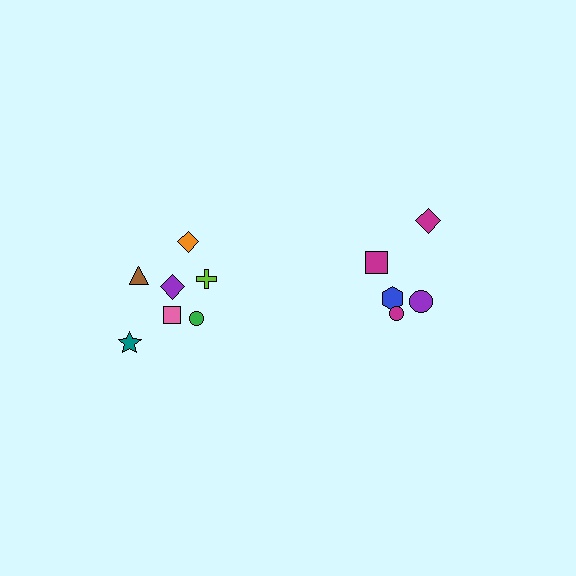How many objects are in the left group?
There are 7 objects.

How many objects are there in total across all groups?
There are 12 objects.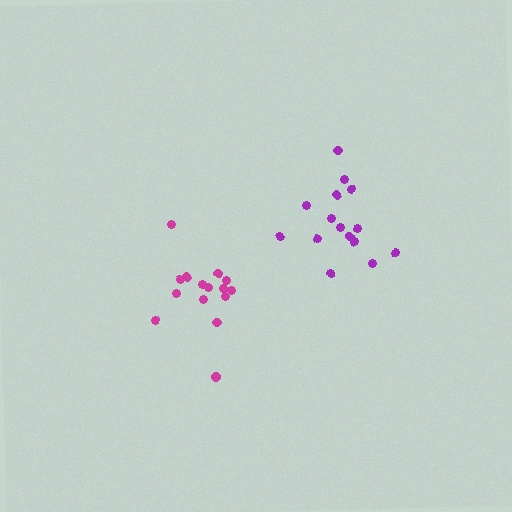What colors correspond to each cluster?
The clusters are colored: purple, magenta.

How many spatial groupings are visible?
There are 2 spatial groupings.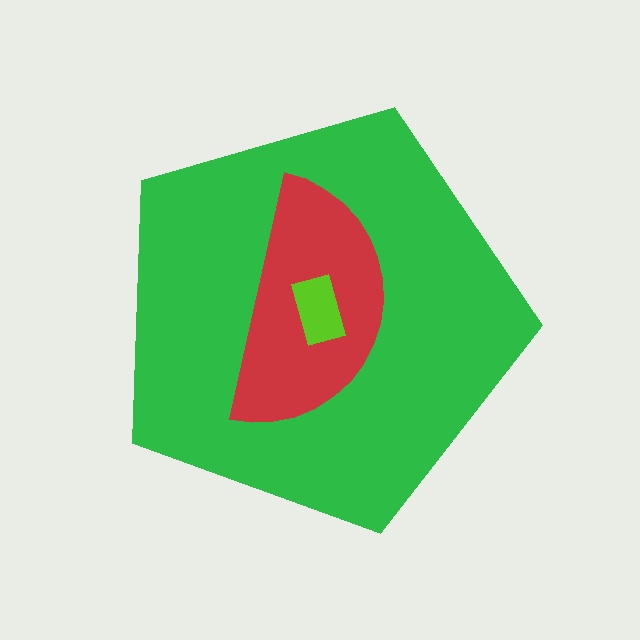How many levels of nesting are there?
3.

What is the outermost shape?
The green pentagon.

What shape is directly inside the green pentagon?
The red semicircle.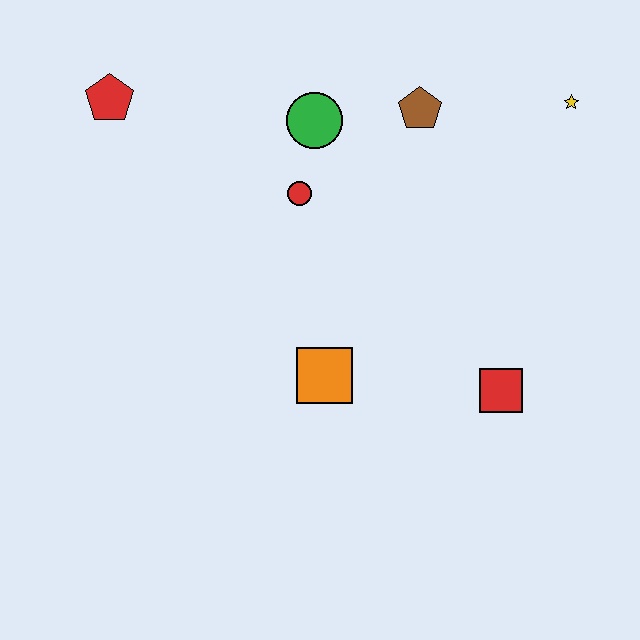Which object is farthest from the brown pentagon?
The red pentagon is farthest from the brown pentagon.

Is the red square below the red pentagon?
Yes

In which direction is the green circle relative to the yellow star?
The green circle is to the left of the yellow star.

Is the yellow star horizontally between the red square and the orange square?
No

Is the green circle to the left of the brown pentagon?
Yes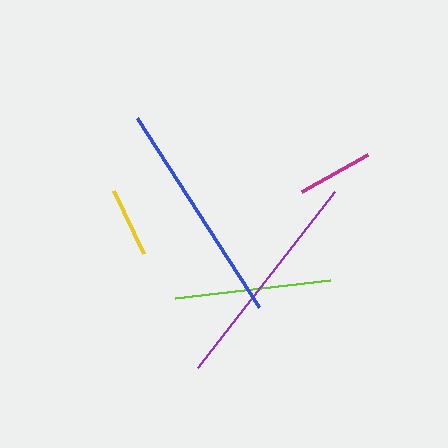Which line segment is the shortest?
The yellow line is the shortest at approximately 69 pixels.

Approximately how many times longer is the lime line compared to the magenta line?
The lime line is approximately 2.1 times the length of the magenta line.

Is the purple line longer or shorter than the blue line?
The blue line is longer than the purple line.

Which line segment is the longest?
The blue line is the longest at approximately 225 pixels.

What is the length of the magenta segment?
The magenta segment is approximately 75 pixels long.